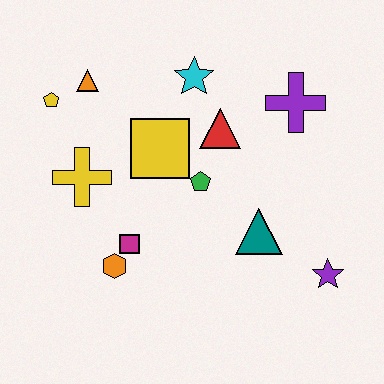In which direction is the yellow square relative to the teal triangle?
The yellow square is to the left of the teal triangle.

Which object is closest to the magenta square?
The orange hexagon is closest to the magenta square.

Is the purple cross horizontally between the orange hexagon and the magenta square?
No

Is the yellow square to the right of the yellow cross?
Yes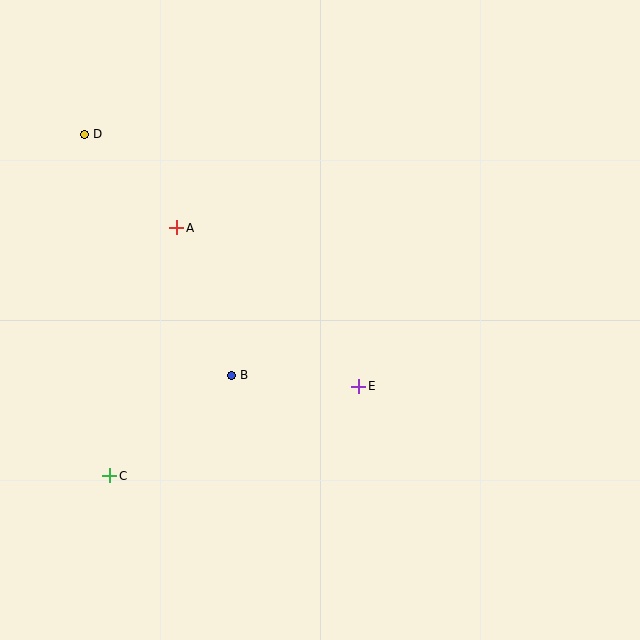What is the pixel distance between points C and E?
The distance between C and E is 265 pixels.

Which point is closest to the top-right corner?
Point E is closest to the top-right corner.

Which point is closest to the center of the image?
Point E at (359, 386) is closest to the center.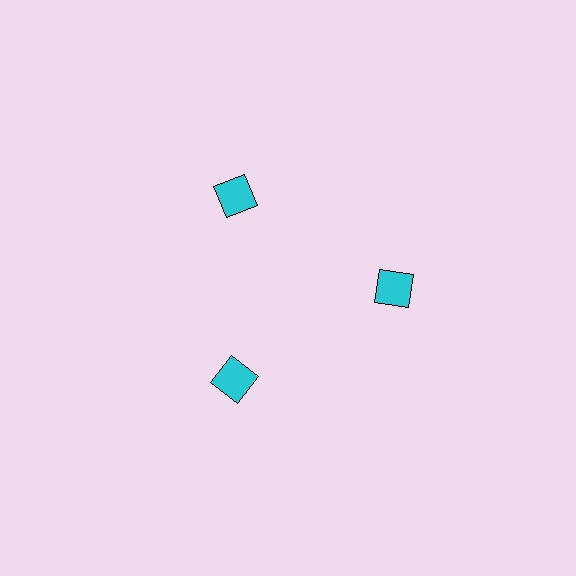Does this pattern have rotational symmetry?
Yes, this pattern has 3-fold rotational symmetry. It looks the same after rotating 120 degrees around the center.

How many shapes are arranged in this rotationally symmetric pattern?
There are 3 shapes, arranged in 3 groups of 1.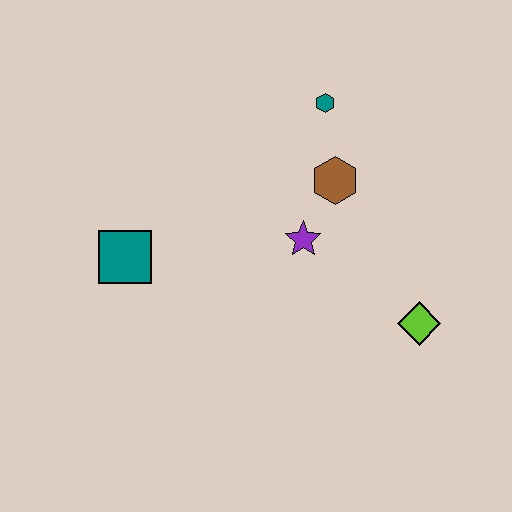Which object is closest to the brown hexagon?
The purple star is closest to the brown hexagon.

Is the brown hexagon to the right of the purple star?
Yes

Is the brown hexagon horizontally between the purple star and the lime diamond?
Yes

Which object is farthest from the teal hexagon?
The teal square is farthest from the teal hexagon.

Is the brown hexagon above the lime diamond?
Yes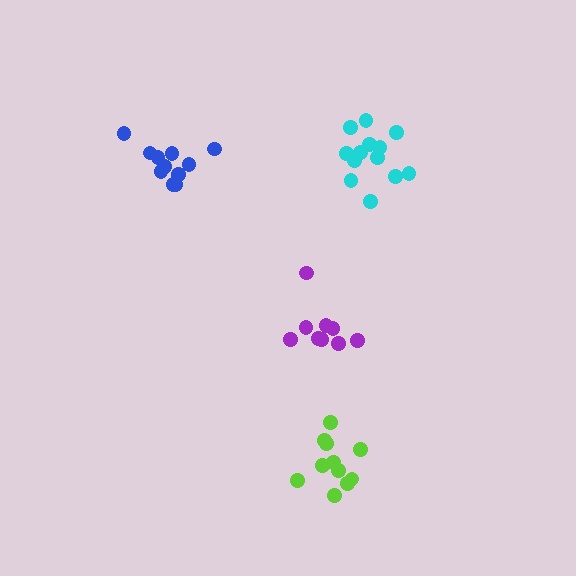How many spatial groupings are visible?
There are 4 spatial groupings.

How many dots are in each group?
Group 1: 9 dots, Group 2: 11 dots, Group 3: 13 dots, Group 4: 11 dots (44 total).